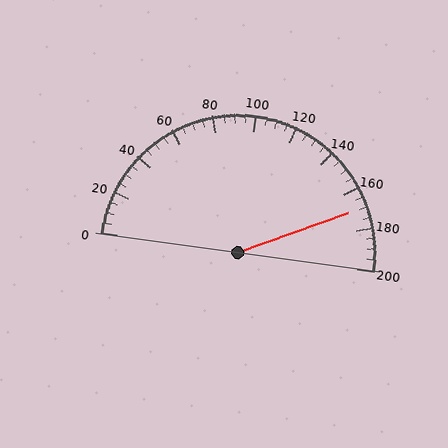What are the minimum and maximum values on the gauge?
The gauge ranges from 0 to 200.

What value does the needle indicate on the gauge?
The needle indicates approximately 170.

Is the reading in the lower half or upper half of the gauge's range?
The reading is in the upper half of the range (0 to 200).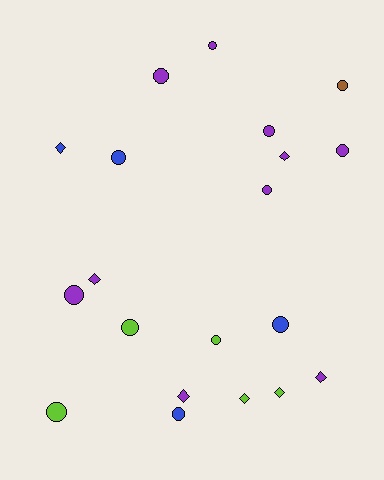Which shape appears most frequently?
Circle, with 13 objects.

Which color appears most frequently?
Purple, with 10 objects.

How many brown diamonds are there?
There are no brown diamonds.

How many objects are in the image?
There are 20 objects.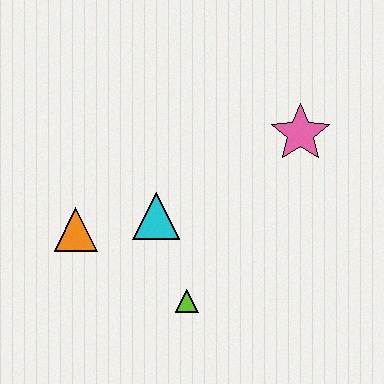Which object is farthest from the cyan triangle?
The pink star is farthest from the cyan triangle.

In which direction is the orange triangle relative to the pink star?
The orange triangle is to the left of the pink star.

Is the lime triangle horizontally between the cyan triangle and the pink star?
Yes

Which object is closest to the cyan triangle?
The orange triangle is closest to the cyan triangle.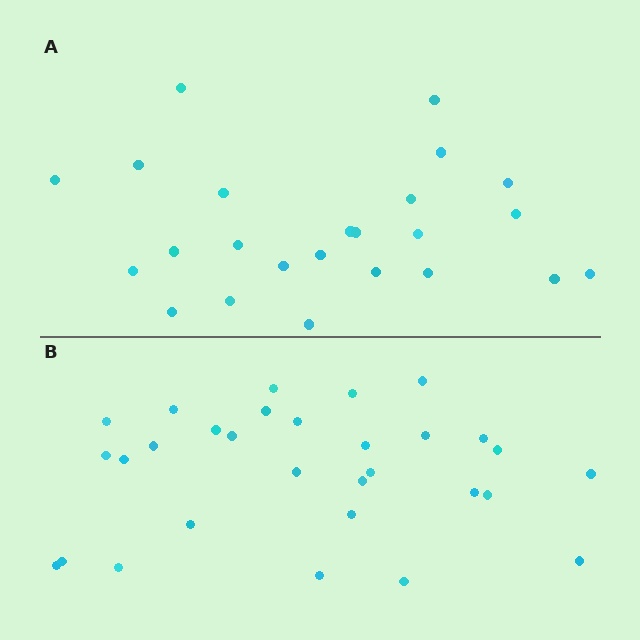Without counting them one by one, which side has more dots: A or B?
Region B (the bottom region) has more dots.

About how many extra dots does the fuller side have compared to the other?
Region B has about 6 more dots than region A.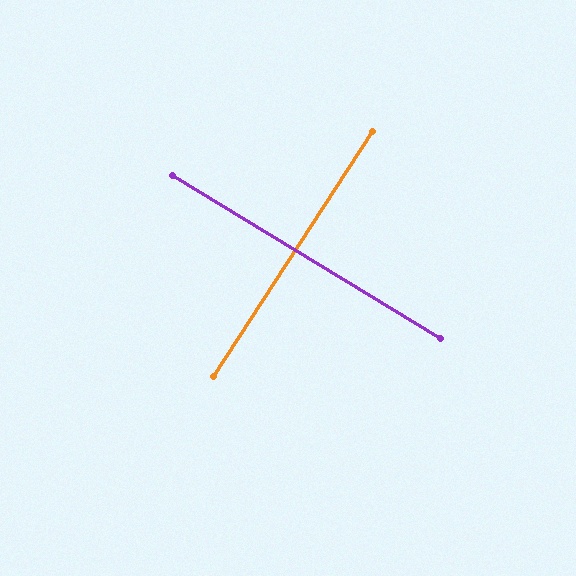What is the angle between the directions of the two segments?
Approximately 88 degrees.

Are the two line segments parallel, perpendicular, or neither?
Perpendicular — they meet at approximately 88°.